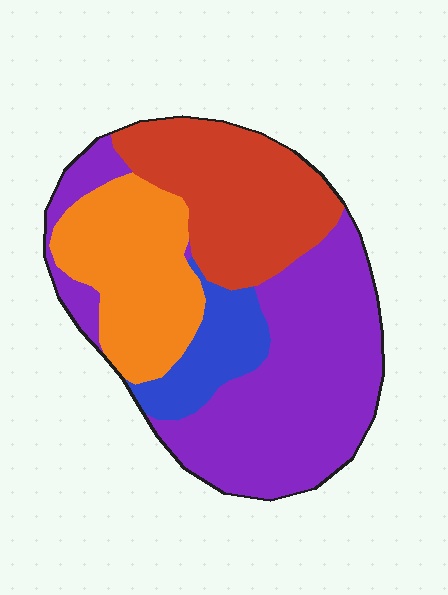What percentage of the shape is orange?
Orange takes up between a sixth and a third of the shape.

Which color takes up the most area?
Purple, at roughly 45%.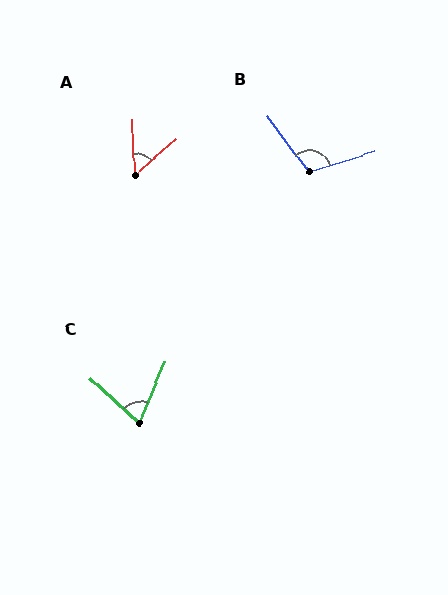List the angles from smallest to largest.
A (51°), C (70°), B (109°).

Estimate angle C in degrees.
Approximately 70 degrees.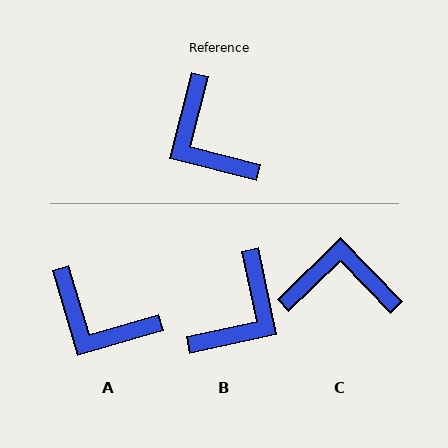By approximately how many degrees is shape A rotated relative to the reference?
Approximately 31 degrees counter-clockwise.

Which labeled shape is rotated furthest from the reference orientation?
C, about 121 degrees away.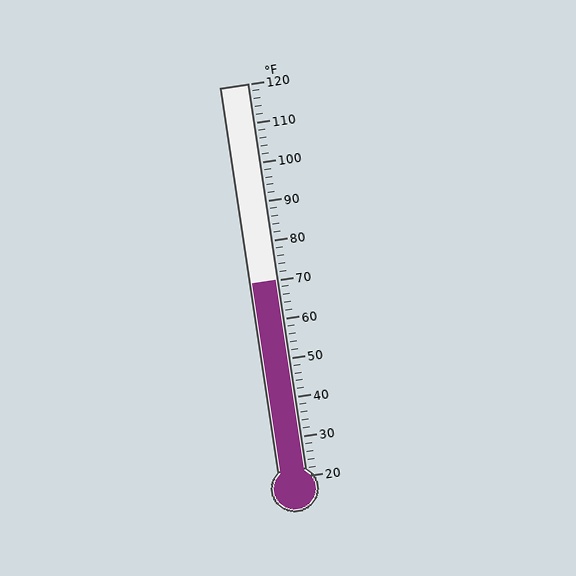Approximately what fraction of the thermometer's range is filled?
The thermometer is filled to approximately 50% of its range.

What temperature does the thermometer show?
The thermometer shows approximately 70°F.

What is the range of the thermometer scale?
The thermometer scale ranges from 20°F to 120°F.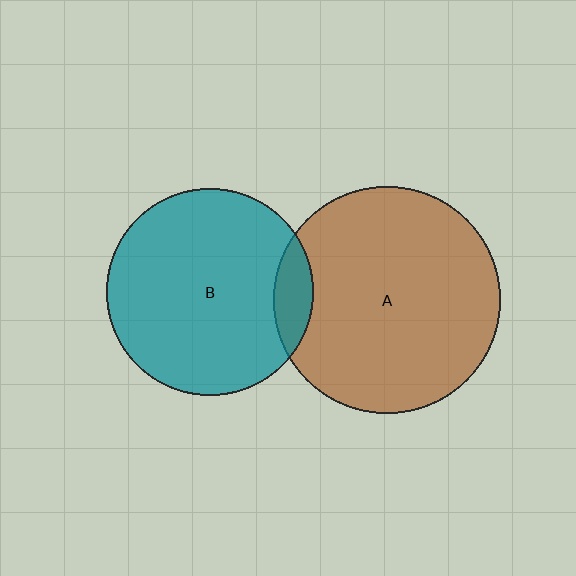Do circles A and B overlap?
Yes.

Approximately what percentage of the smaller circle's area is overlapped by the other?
Approximately 10%.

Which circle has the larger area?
Circle A (brown).